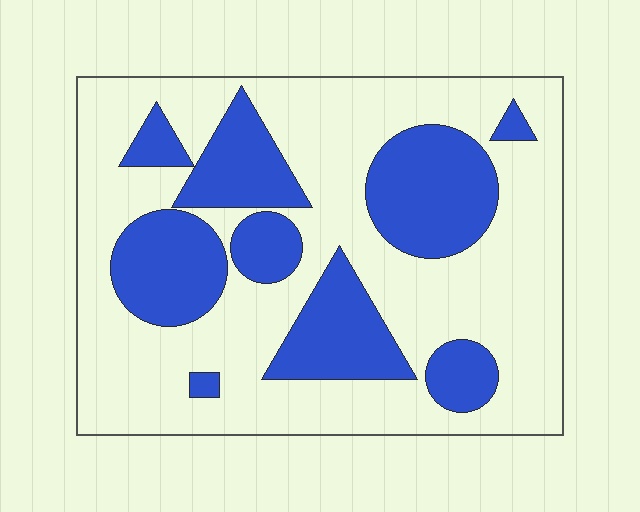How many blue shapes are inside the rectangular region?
9.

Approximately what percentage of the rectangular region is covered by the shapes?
Approximately 35%.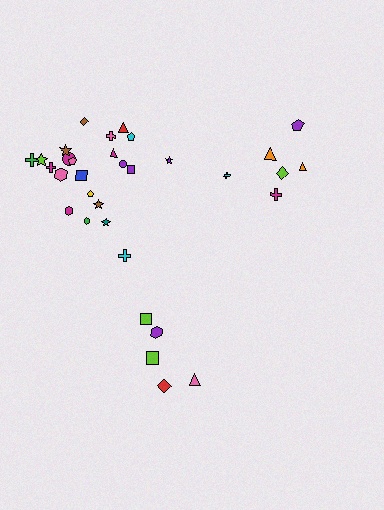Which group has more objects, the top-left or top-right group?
The top-left group.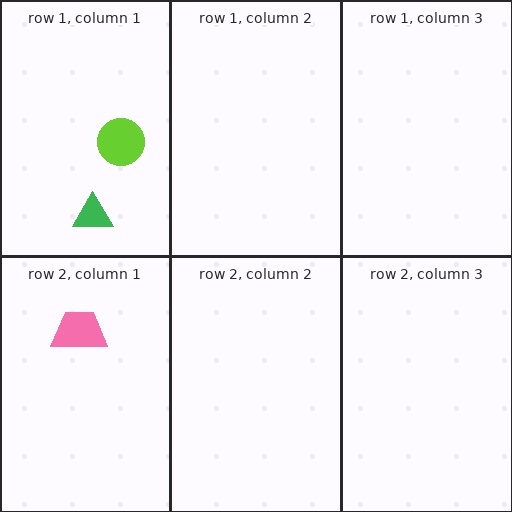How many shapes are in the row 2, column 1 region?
1.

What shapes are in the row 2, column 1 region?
The pink trapezoid.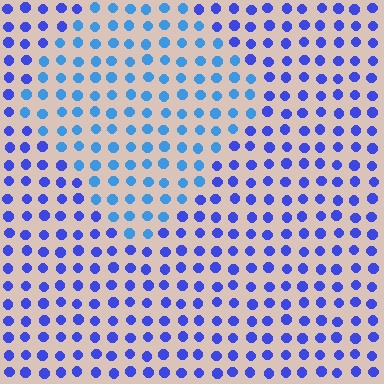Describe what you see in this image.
The image is filled with small blue elements in a uniform arrangement. A diamond-shaped region is visible where the elements are tinted to a slightly different hue, forming a subtle color boundary.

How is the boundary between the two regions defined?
The boundary is defined purely by a slight shift in hue (about 30 degrees). Spacing, size, and orientation are identical on both sides.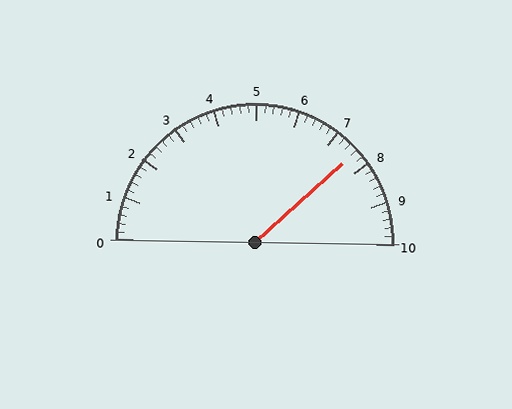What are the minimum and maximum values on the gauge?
The gauge ranges from 0 to 10.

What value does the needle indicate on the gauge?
The needle indicates approximately 7.6.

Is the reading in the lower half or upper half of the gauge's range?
The reading is in the upper half of the range (0 to 10).